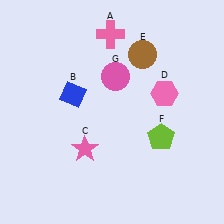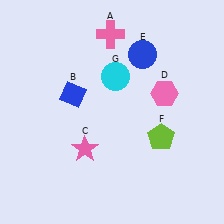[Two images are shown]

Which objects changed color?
E changed from brown to blue. G changed from pink to cyan.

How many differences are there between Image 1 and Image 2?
There are 2 differences between the two images.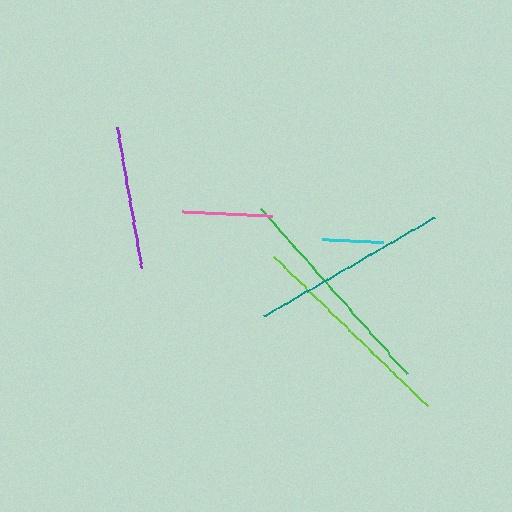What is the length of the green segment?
The green segment is approximately 220 pixels long.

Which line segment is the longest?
The green line is the longest at approximately 220 pixels.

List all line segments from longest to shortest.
From longest to shortest: green, lime, teal, purple, pink, cyan.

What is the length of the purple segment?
The purple segment is approximately 142 pixels long.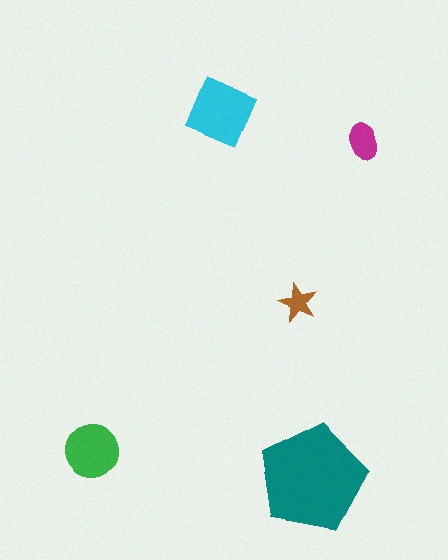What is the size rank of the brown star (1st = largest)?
5th.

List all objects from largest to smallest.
The teal pentagon, the cyan square, the green circle, the magenta ellipse, the brown star.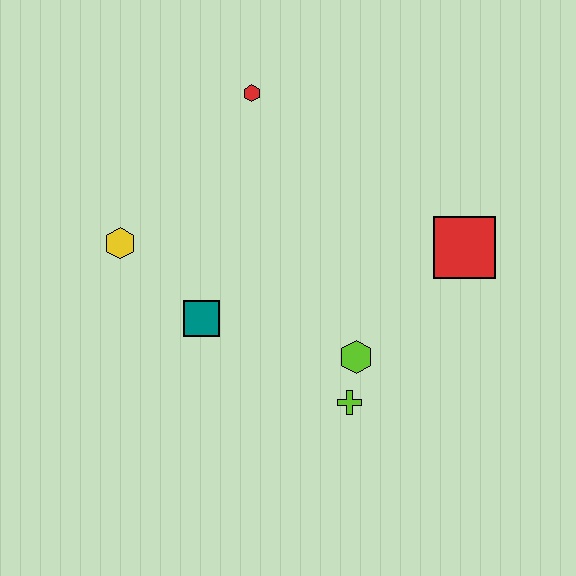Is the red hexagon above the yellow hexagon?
Yes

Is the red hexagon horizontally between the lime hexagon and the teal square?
Yes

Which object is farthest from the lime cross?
The red hexagon is farthest from the lime cross.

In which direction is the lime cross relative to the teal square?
The lime cross is to the right of the teal square.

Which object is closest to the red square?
The lime hexagon is closest to the red square.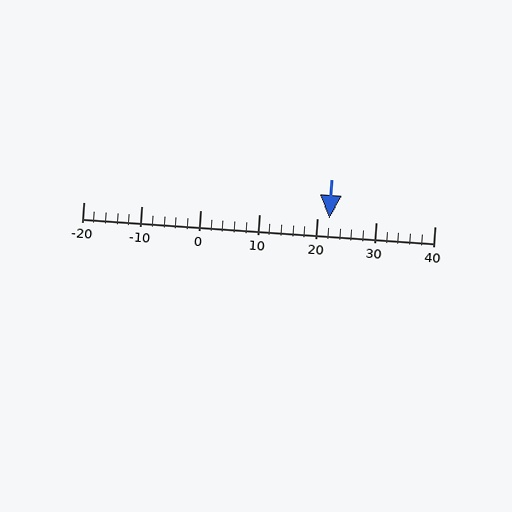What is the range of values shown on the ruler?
The ruler shows values from -20 to 40.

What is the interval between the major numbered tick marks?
The major tick marks are spaced 10 units apart.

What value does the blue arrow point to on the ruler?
The blue arrow points to approximately 22.